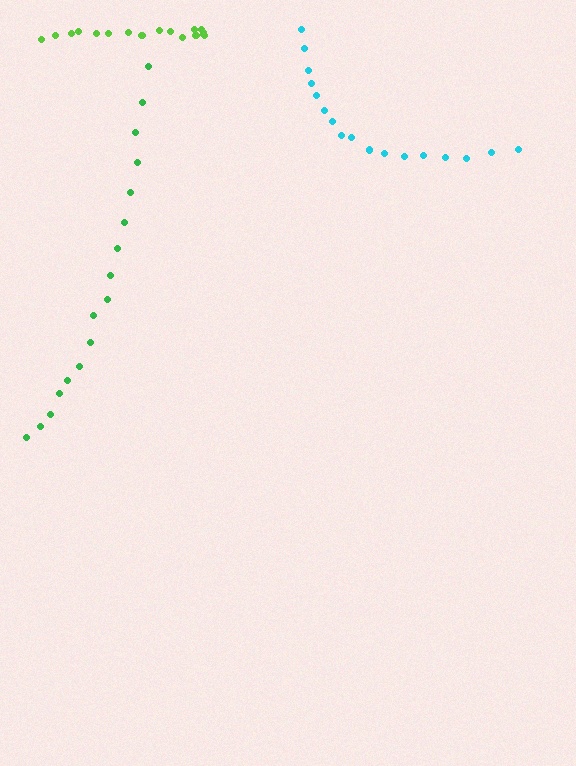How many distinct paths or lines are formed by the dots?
There are 3 distinct paths.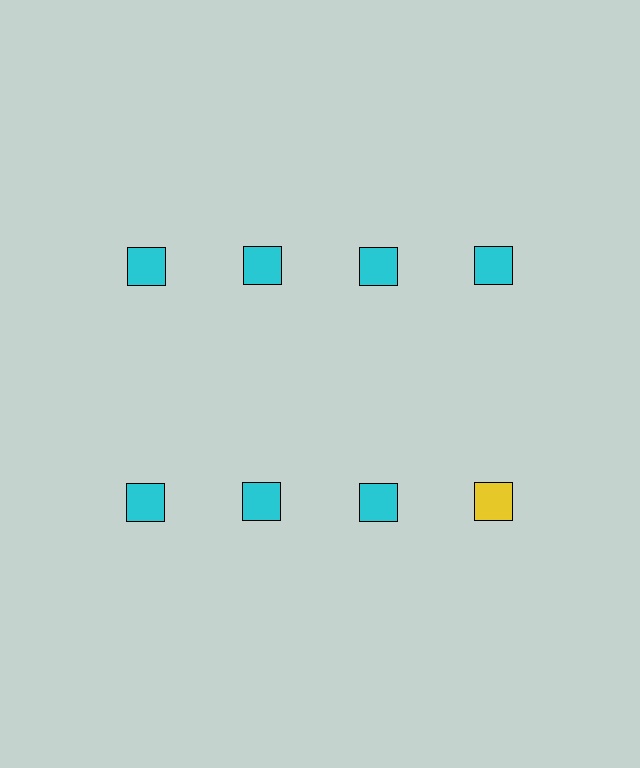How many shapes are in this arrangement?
There are 8 shapes arranged in a grid pattern.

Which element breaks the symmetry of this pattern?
The yellow square in the second row, second from right column breaks the symmetry. All other shapes are cyan squares.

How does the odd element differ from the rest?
It has a different color: yellow instead of cyan.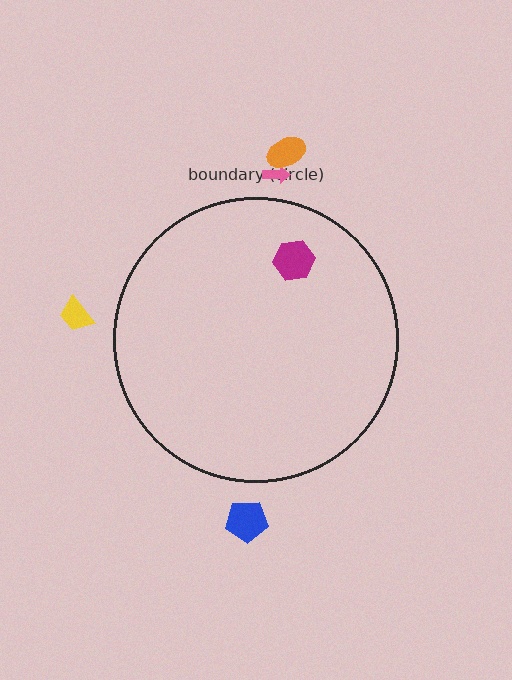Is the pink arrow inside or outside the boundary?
Outside.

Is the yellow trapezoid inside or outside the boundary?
Outside.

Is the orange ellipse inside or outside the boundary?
Outside.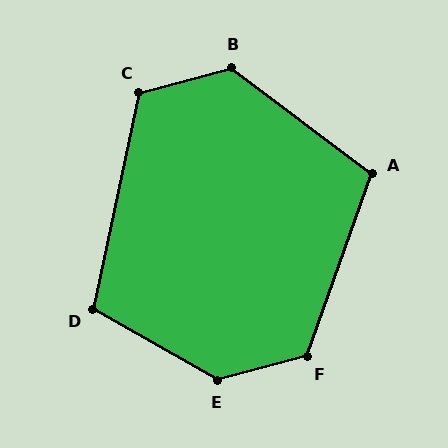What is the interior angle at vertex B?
Approximately 128 degrees (obtuse).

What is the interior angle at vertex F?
Approximately 124 degrees (obtuse).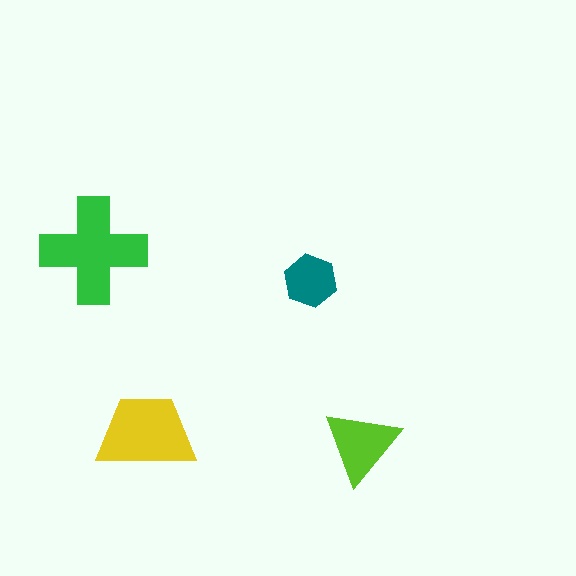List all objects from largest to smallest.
The green cross, the yellow trapezoid, the lime triangle, the teal hexagon.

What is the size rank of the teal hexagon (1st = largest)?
4th.